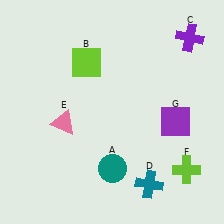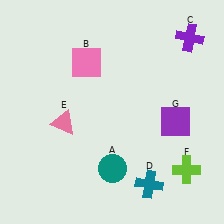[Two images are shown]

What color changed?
The square (B) changed from lime in Image 1 to pink in Image 2.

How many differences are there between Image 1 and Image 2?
There is 1 difference between the two images.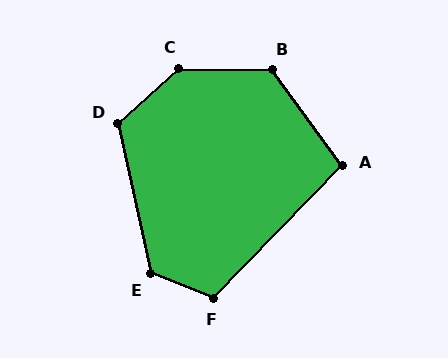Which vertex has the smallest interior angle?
A, at approximately 100 degrees.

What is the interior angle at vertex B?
Approximately 127 degrees (obtuse).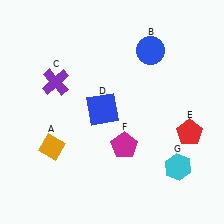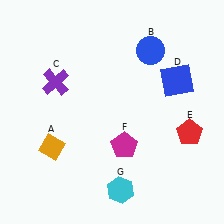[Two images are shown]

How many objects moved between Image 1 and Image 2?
2 objects moved between the two images.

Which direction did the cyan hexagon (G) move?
The cyan hexagon (G) moved left.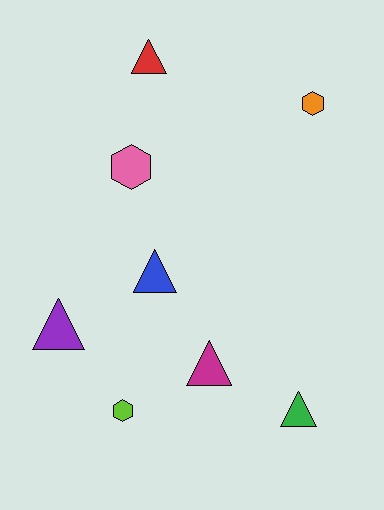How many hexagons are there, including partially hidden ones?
There are 3 hexagons.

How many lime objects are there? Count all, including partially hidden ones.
There is 1 lime object.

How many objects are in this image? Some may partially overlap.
There are 8 objects.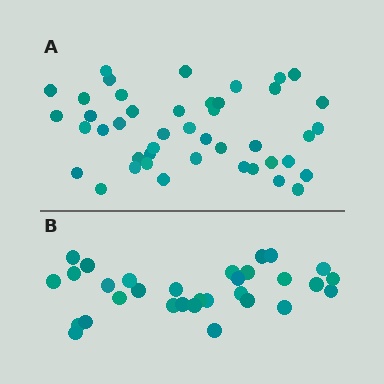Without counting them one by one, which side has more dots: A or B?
Region A (the top region) has more dots.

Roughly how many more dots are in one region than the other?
Region A has approximately 15 more dots than region B.